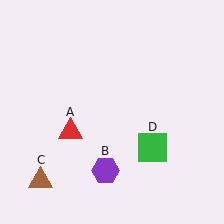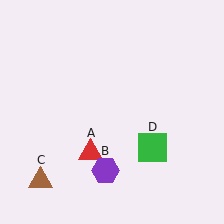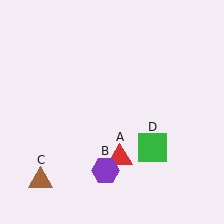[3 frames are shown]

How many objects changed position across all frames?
1 object changed position: red triangle (object A).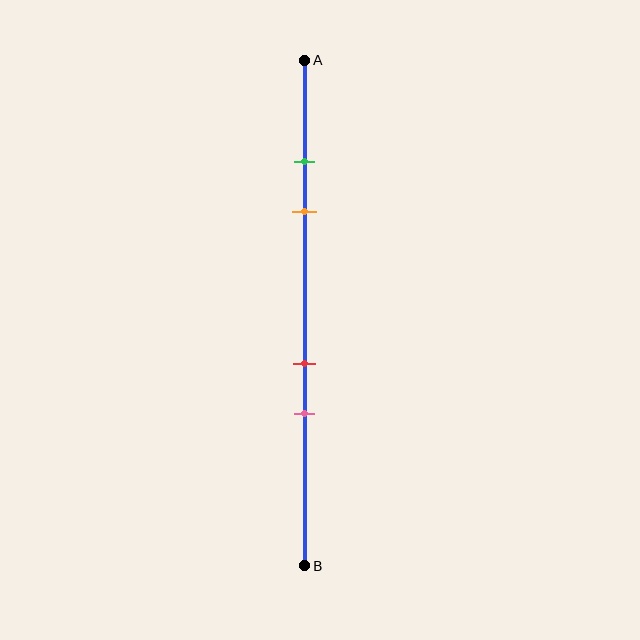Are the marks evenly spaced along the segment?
No, the marks are not evenly spaced.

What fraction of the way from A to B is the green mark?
The green mark is approximately 20% (0.2) of the way from A to B.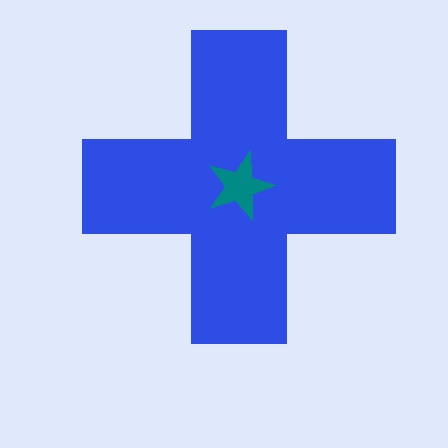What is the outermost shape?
The blue cross.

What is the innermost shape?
The teal star.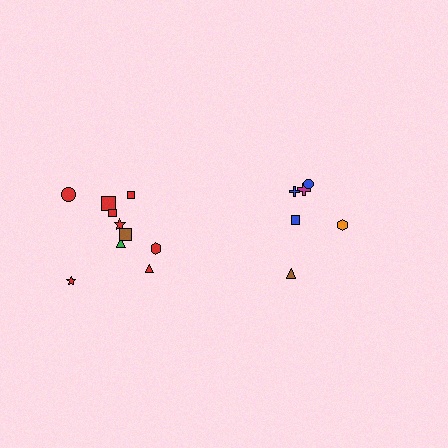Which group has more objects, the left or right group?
The left group.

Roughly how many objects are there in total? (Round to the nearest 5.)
Roughly 15 objects in total.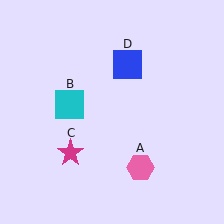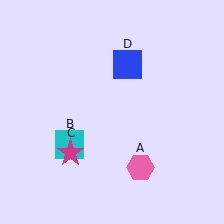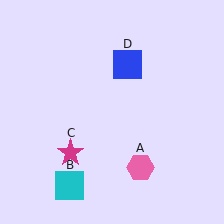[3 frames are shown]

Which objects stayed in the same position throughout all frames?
Pink hexagon (object A) and magenta star (object C) and blue square (object D) remained stationary.